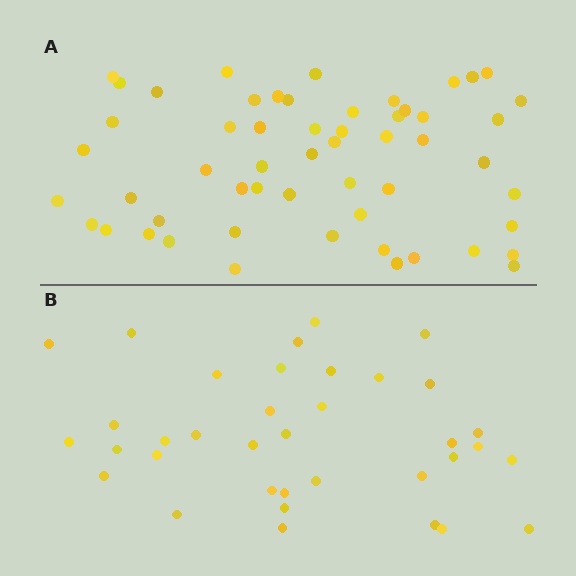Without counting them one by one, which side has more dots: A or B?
Region A (the top region) has more dots.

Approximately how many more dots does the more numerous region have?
Region A has approximately 20 more dots than region B.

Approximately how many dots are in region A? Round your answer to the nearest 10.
About 60 dots. (The exact count is 55, which rounds to 60.)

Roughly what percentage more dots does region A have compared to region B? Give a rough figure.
About 55% more.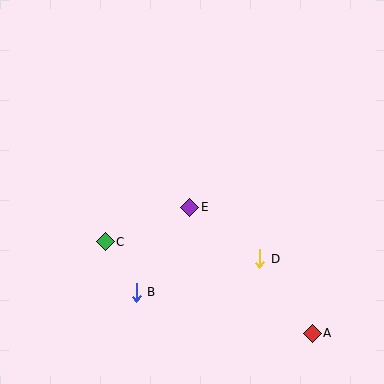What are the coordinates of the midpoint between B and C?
The midpoint between B and C is at (121, 267).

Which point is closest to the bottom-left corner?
Point B is closest to the bottom-left corner.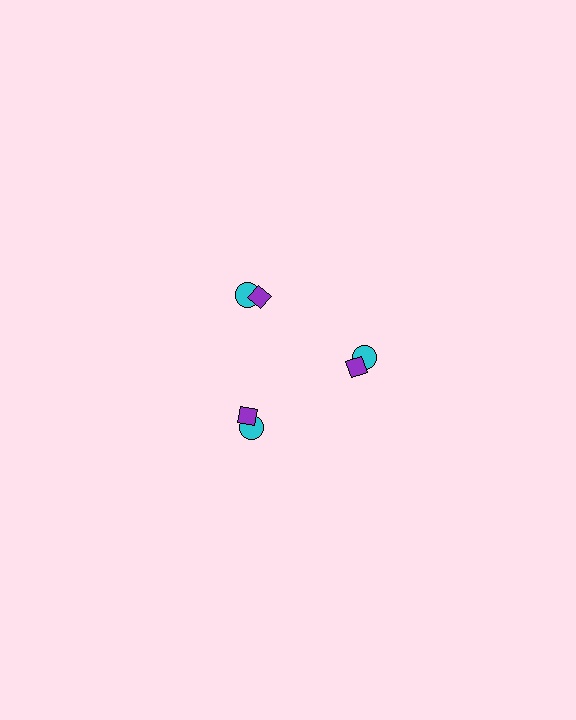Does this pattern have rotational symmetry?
Yes, this pattern has 3-fold rotational symmetry. It looks the same after rotating 120 degrees around the center.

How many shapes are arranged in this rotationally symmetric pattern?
There are 6 shapes, arranged in 3 groups of 2.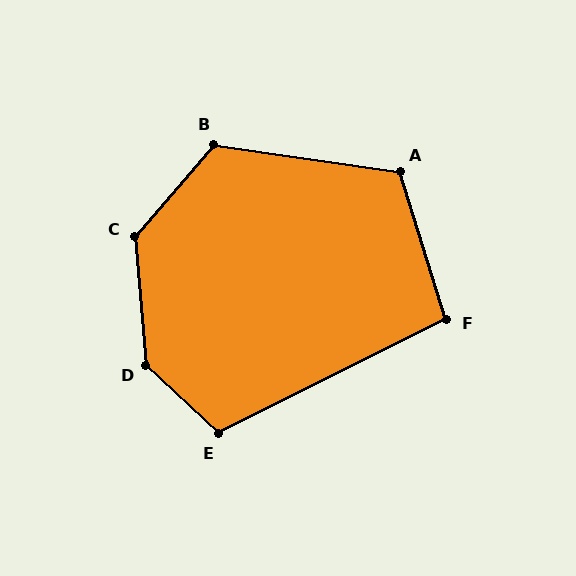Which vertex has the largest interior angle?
D, at approximately 139 degrees.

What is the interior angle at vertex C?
Approximately 134 degrees (obtuse).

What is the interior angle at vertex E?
Approximately 110 degrees (obtuse).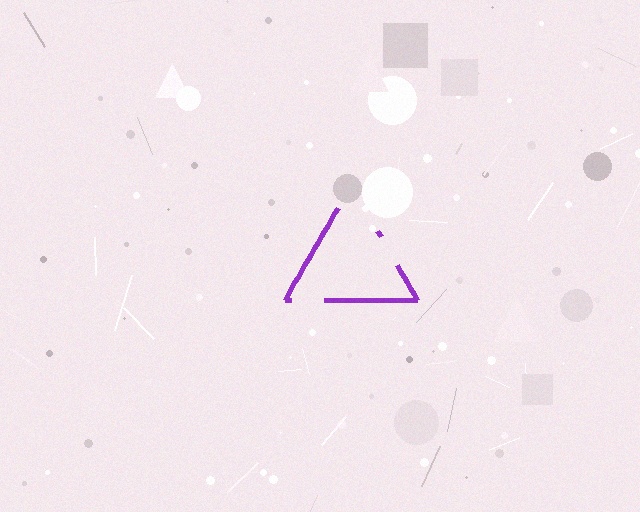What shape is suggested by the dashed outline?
The dashed outline suggests a triangle.